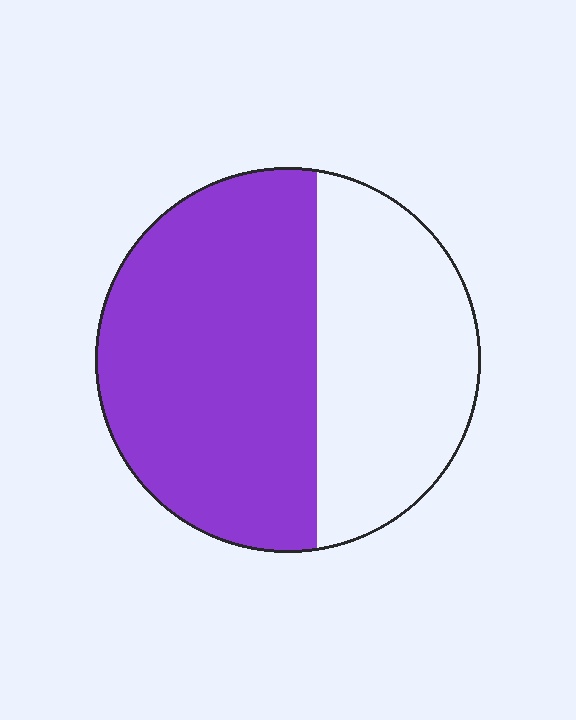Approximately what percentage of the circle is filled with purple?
Approximately 60%.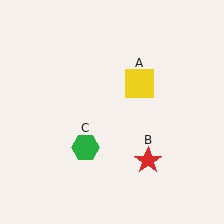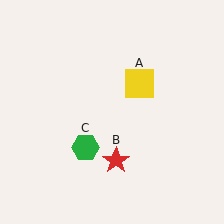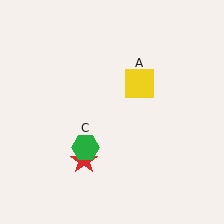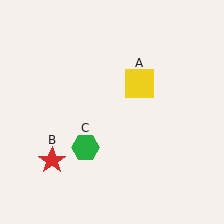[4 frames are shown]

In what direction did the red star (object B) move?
The red star (object B) moved left.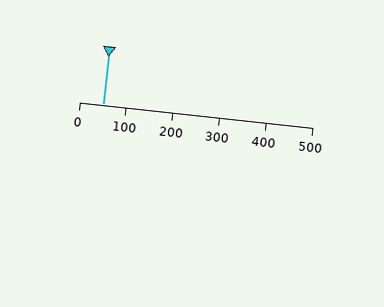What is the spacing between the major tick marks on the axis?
The major ticks are spaced 100 apart.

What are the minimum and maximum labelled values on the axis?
The axis runs from 0 to 500.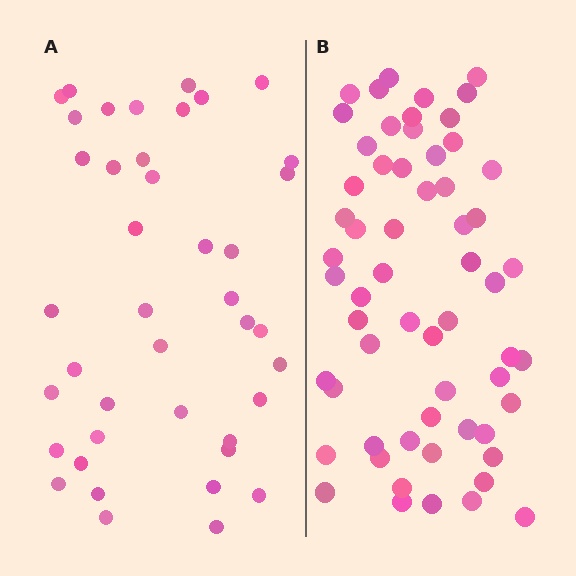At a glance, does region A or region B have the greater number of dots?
Region B (the right region) has more dots.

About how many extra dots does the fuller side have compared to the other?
Region B has approximately 20 more dots than region A.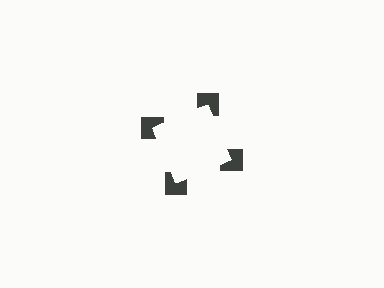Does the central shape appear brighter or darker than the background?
It typically appears slightly brighter than the background, even though no actual brightness change is drawn.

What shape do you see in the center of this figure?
An illusory square — its edges are inferred from the aligned wedge cuts in the notched squares, not physically drawn.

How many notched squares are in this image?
There are 4 — one at each vertex of the illusory square.